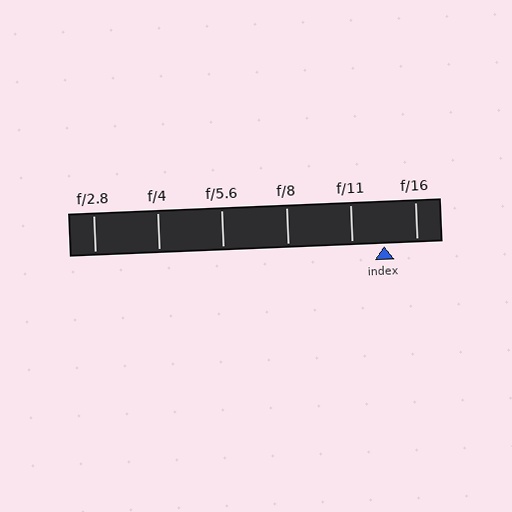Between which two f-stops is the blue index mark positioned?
The index mark is between f/11 and f/16.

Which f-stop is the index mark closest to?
The index mark is closest to f/16.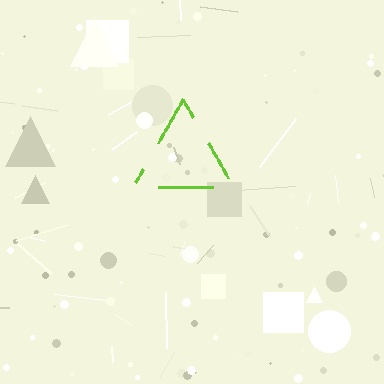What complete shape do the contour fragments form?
The contour fragments form a triangle.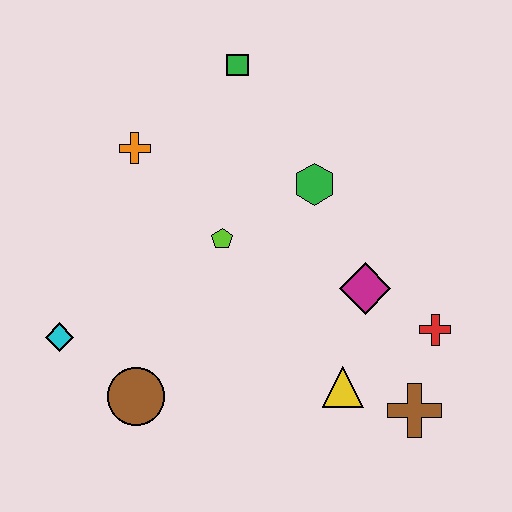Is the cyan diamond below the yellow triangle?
No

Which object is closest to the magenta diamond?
The red cross is closest to the magenta diamond.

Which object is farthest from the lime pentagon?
The brown cross is farthest from the lime pentagon.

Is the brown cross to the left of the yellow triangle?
No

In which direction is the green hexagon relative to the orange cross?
The green hexagon is to the right of the orange cross.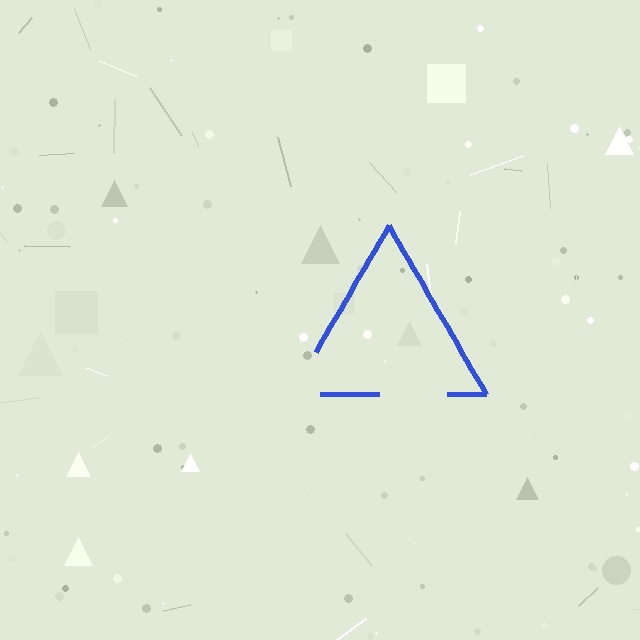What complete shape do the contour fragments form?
The contour fragments form a triangle.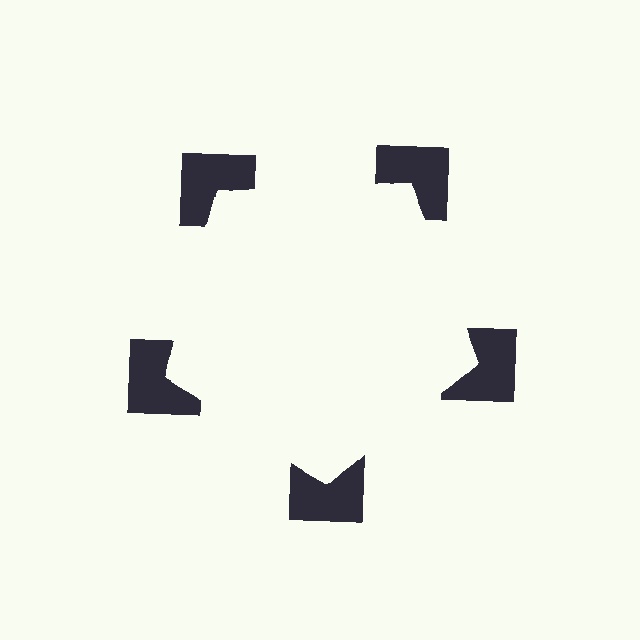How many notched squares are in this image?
There are 5 — one at each vertex of the illusory pentagon.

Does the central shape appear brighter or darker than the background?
It typically appears slightly brighter than the background, even though no actual brightness change is drawn.